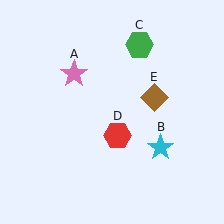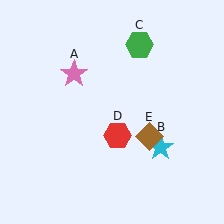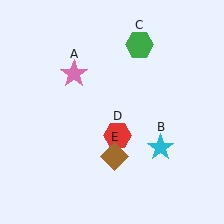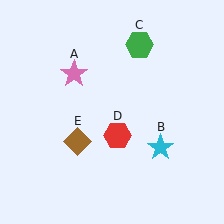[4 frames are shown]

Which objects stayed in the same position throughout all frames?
Pink star (object A) and cyan star (object B) and green hexagon (object C) and red hexagon (object D) remained stationary.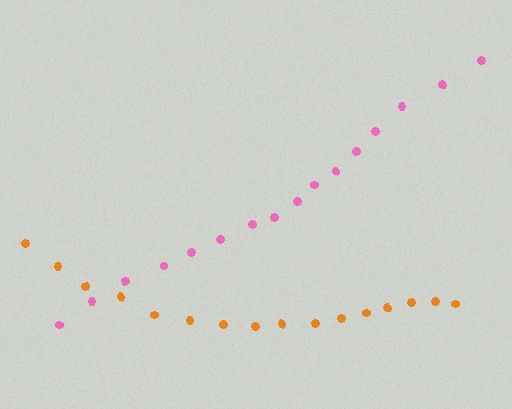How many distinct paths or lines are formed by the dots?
There are 2 distinct paths.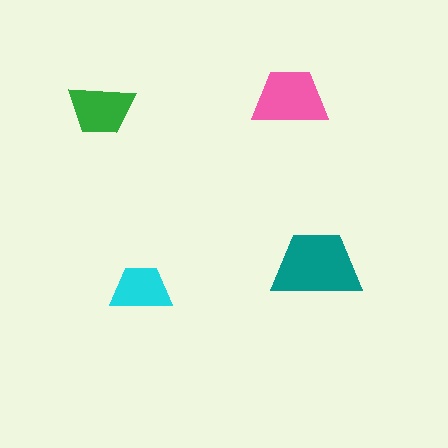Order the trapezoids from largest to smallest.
the teal one, the pink one, the green one, the cyan one.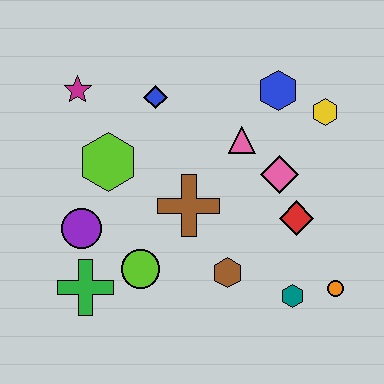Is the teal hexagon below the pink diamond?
Yes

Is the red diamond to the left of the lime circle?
No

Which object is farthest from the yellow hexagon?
The green cross is farthest from the yellow hexagon.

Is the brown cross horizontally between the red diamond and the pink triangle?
No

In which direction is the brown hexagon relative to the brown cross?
The brown hexagon is below the brown cross.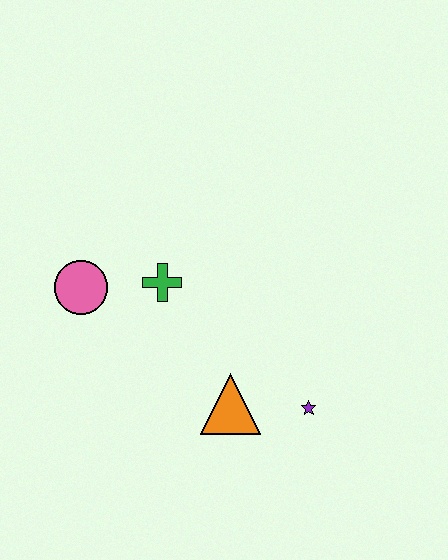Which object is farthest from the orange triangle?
The pink circle is farthest from the orange triangle.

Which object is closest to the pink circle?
The green cross is closest to the pink circle.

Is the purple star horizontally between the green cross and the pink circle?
No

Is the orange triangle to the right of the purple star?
No